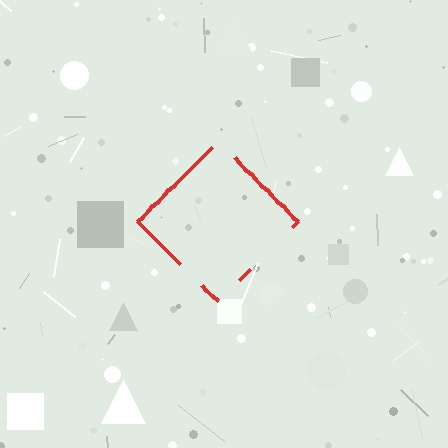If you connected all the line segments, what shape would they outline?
They would outline a diamond.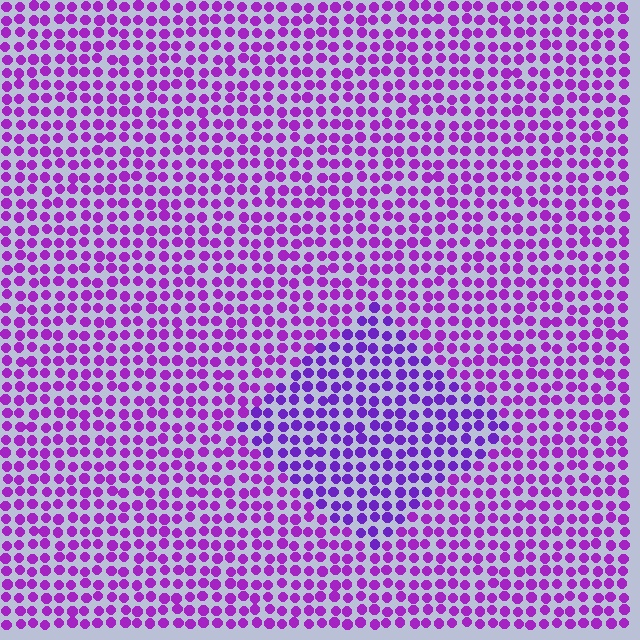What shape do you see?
I see a diamond.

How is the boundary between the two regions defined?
The boundary is defined purely by a slight shift in hue (about 21 degrees). Spacing, size, and orientation are identical on both sides.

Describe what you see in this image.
The image is filled with small purple elements in a uniform arrangement. A diamond-shaped region is visible where the elements are tinted to a slightly different hue, forming a subtle color boundary.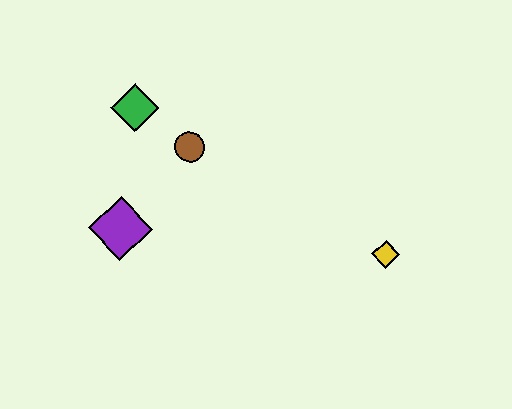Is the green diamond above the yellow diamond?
Yes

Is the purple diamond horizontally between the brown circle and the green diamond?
No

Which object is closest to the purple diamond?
The brown circle is closest to the purple diamond.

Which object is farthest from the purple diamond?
The yellow diamond is farthest from the purple diamond.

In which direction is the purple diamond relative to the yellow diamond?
The purple diamond is to the left of the yellow diamond.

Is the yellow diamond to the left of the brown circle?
No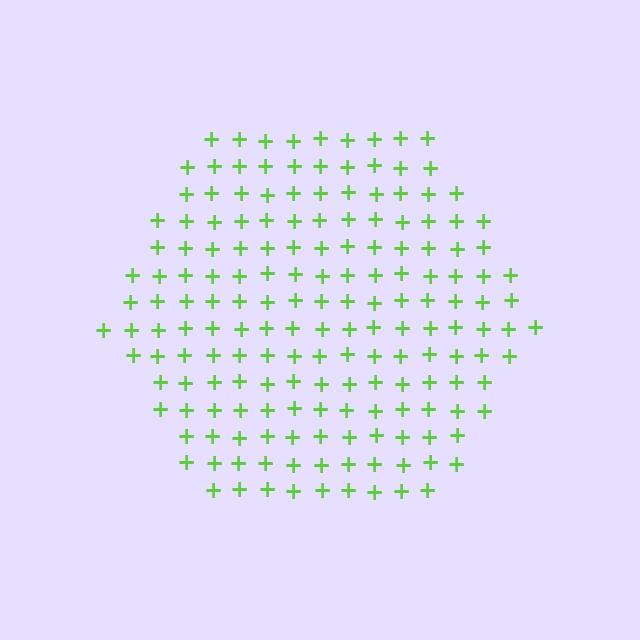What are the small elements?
The small elements are plus signs.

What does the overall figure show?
The overall figure shows a hexagon.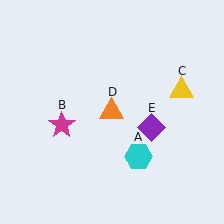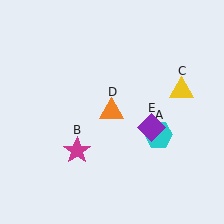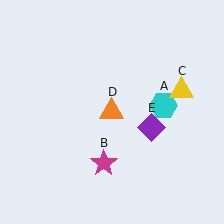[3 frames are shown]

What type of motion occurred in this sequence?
The cyan hexagon (object A), magenta star (object B) rotated counterclockwise around the center of the scene.